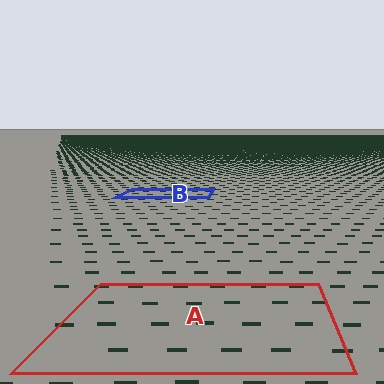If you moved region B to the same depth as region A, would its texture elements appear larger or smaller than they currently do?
They would appear larger. At a closer depth, the same texture elements are projected at a bigger on-screen size.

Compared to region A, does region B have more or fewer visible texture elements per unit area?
Region B has more texture elements per unit area — they are packed more densely because it is farther away.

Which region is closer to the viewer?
Region A is closer. The texture elements there are larger and more spread out.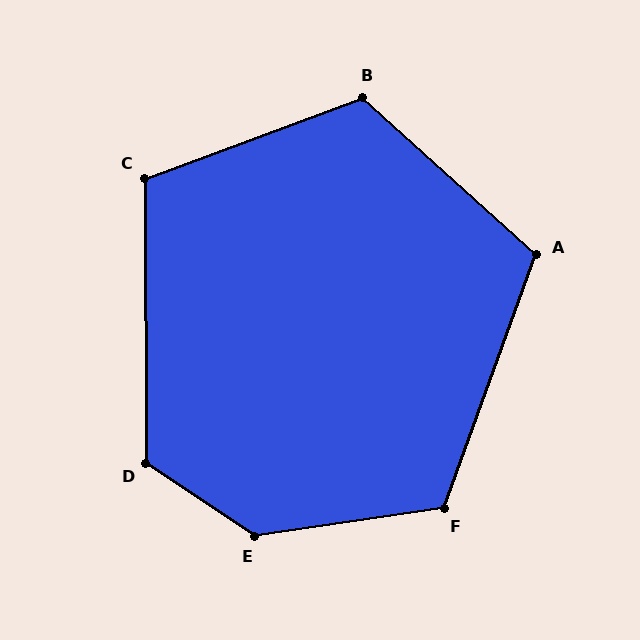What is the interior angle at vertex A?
Approximately 112 degrees (obtuse).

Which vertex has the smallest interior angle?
C, at approximately 110 degrees.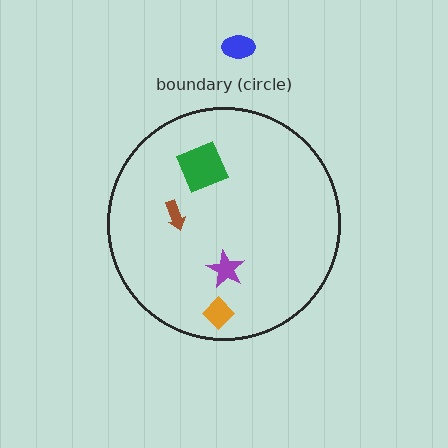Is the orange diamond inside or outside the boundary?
Inside.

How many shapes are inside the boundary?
4 inside, 1 outside.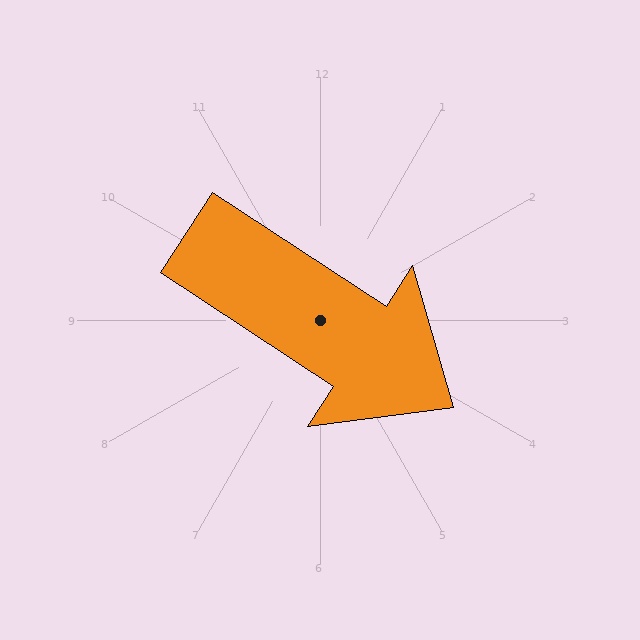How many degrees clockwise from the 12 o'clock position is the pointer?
Approximately 123 degrees.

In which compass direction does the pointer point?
Southeast.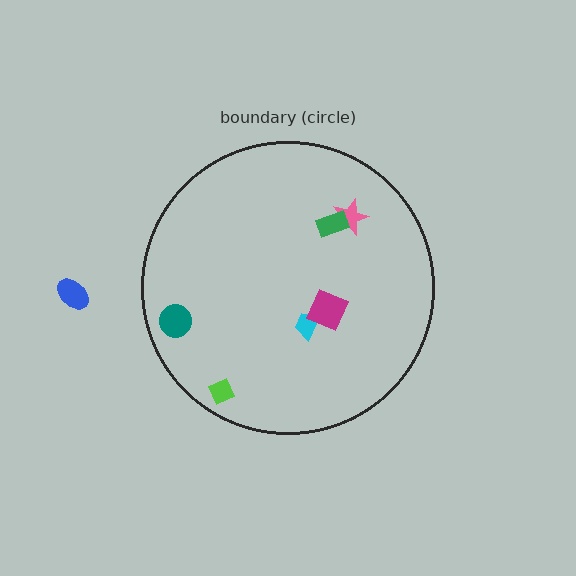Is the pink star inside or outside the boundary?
Inside.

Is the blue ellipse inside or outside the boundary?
Outside.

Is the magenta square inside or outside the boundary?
Inside.